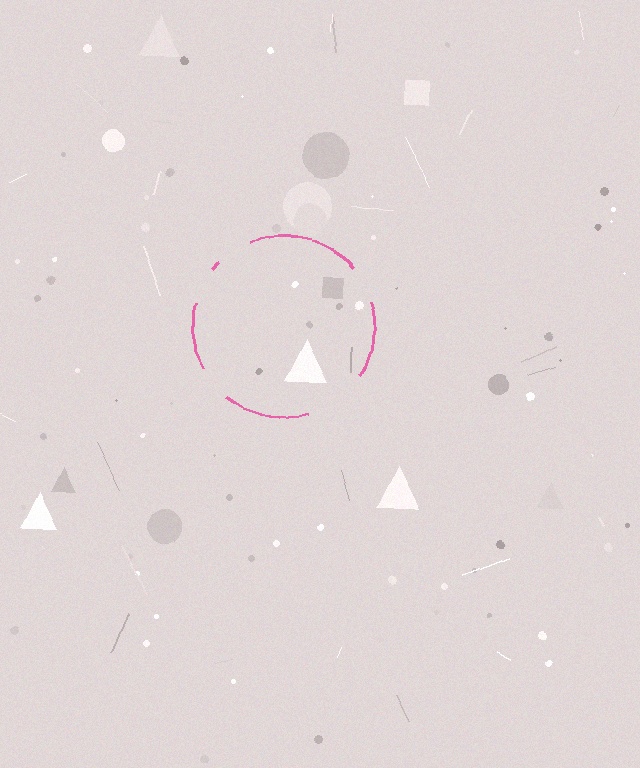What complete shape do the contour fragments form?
The contour fragments form a circle.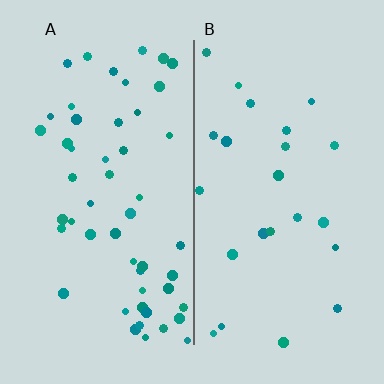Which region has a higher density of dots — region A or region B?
A (the left).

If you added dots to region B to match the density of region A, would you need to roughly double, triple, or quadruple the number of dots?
Approximately double.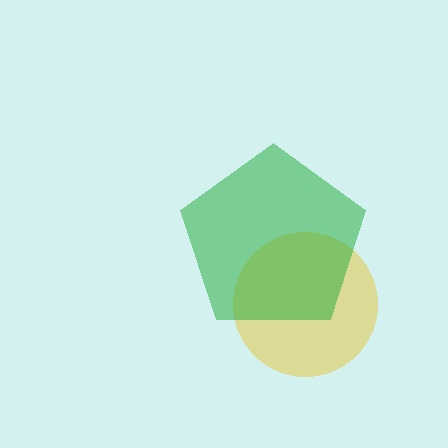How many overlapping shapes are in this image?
There are 2 overlapping shapes in the image.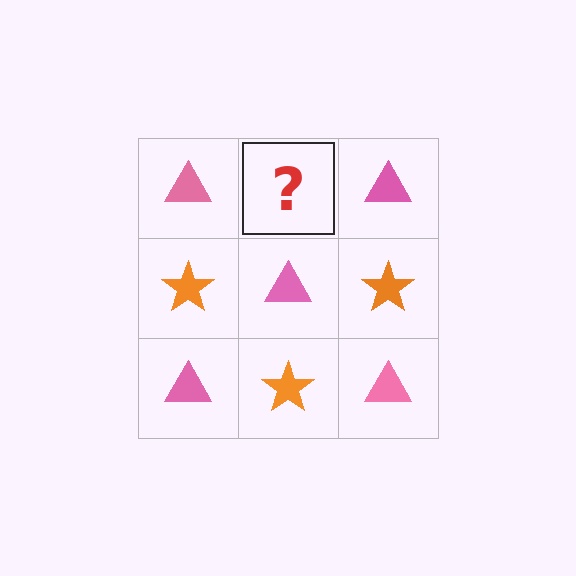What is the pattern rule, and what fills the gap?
The rule is that it alternates pink triangle and orange star in a checkerboard pattern. The gap should be filled with an orange star.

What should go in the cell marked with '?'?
The missing cell should contain an orange star.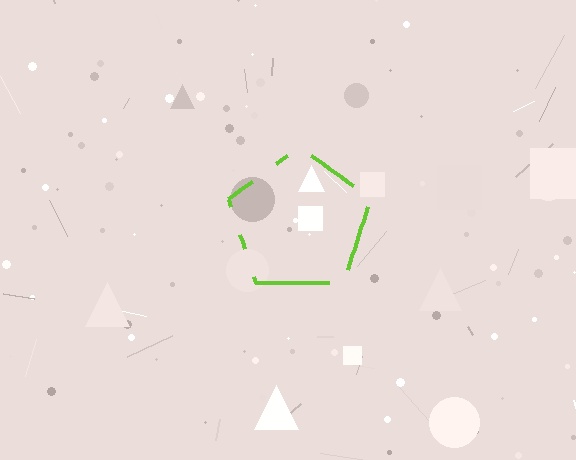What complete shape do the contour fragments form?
The contour fragments form a pentagon.